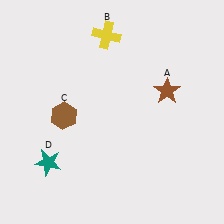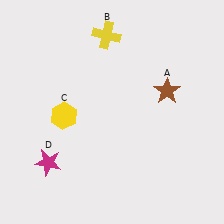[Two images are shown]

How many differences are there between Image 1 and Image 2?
There are 2 differences between the two images.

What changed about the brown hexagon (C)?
In Image 1, C is brown. In Image 2, it changed to yellow.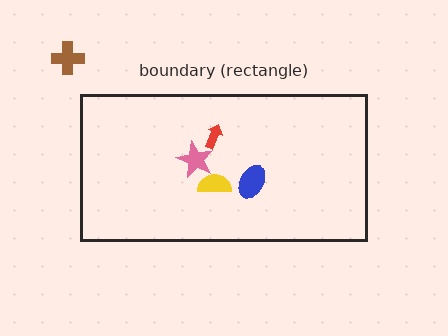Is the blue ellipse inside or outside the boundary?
Inside.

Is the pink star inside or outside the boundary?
Inside.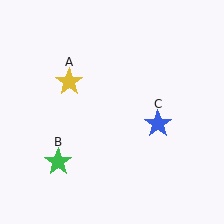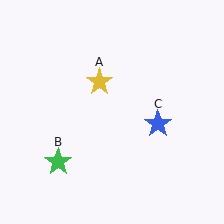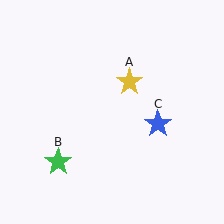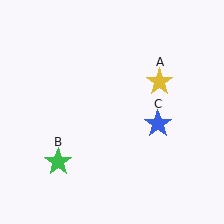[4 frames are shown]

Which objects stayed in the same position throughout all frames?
Green star (object B) and blue star (object C) remained stationary.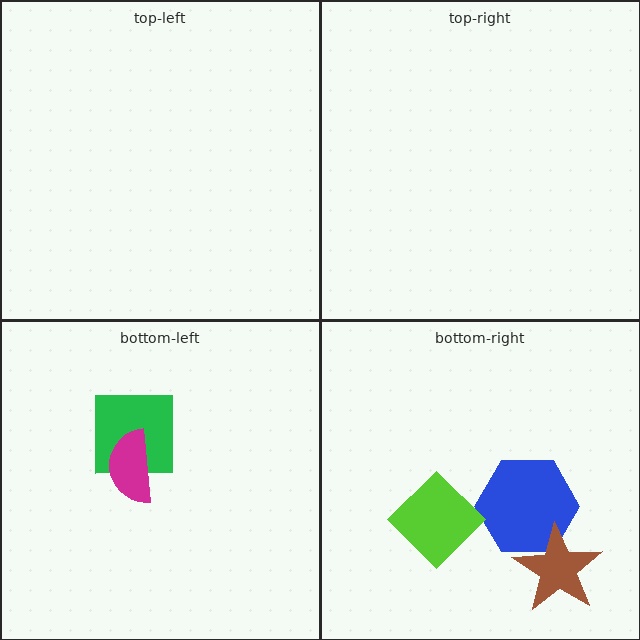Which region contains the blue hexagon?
The bottom-right region.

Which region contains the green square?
The bottom-left region.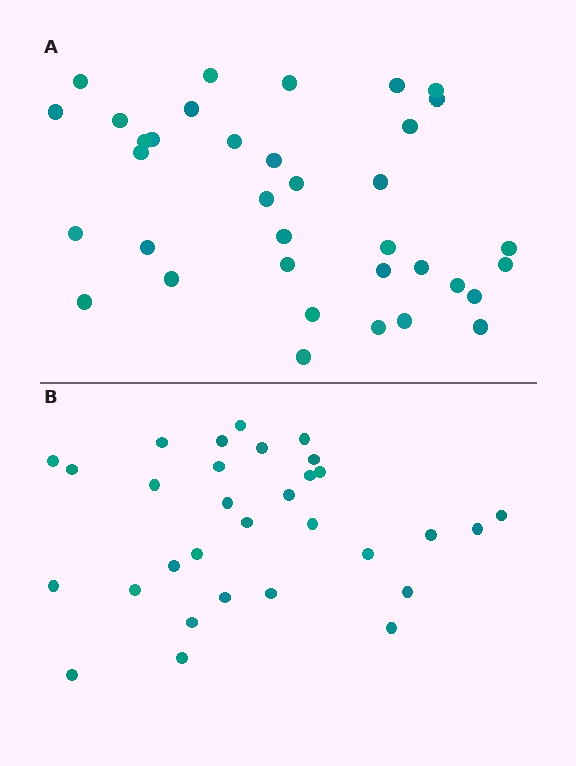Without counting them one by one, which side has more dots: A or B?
Region A (the top region) has more dots.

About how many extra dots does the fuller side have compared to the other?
Region A has about 5 more dots than region B.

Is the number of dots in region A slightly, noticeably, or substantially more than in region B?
Region A has only slightly more — the two regions are fairly close. The ratio is roughly 1.2 to 1.